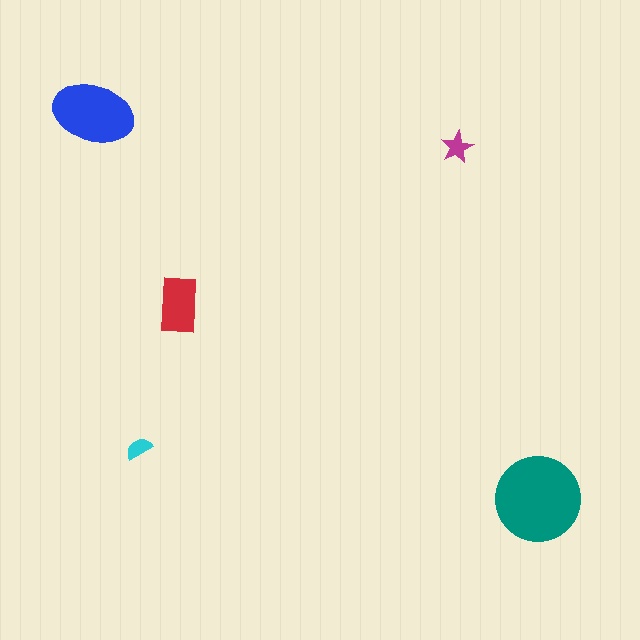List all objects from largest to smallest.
The teal circle, the blue ellipse, the red rectangle, the magenta star, the cyan semicircle.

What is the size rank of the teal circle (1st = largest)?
1st.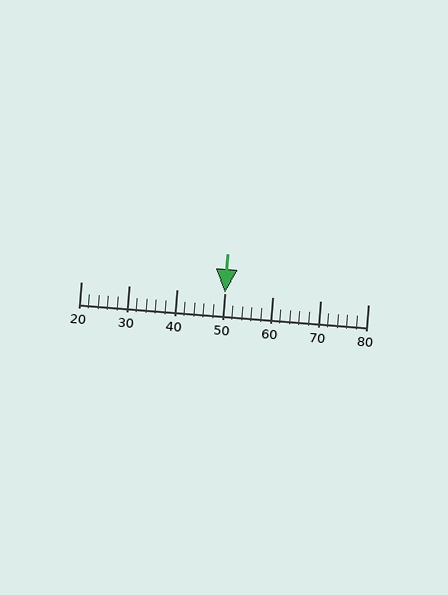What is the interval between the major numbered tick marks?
The major tick marks are spaced 10 units apart.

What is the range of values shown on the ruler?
The ruler shows values from 20 to 80.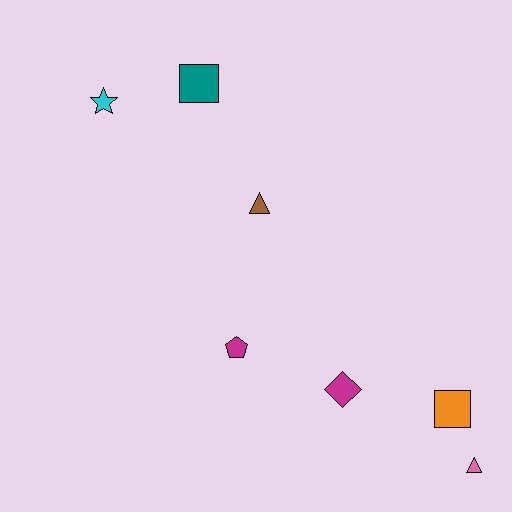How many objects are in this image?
There are 7 objects.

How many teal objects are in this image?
There is 1 teal object.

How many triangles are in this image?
There are 2 triangles.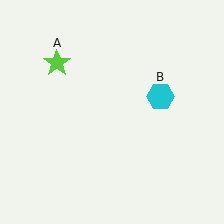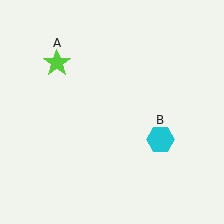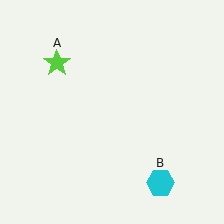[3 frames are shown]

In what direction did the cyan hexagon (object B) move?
The cyan hexagon (object B) moved down.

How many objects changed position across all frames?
1 object changed position: cyan hexagon (object B).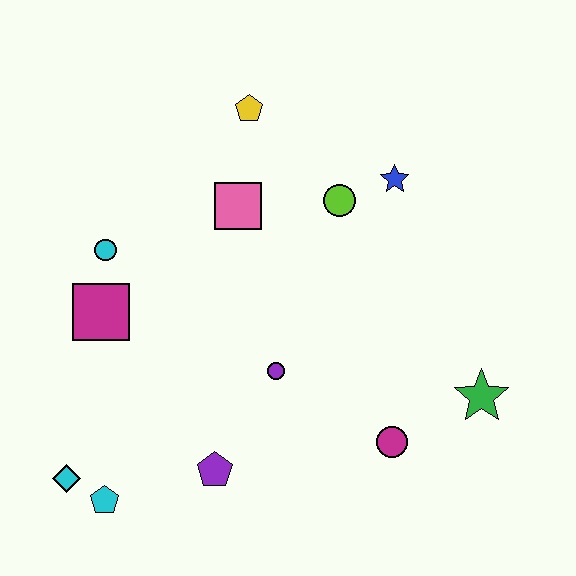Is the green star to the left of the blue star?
No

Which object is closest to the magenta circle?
The green star is closest to the magenta circle.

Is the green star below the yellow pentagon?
Yes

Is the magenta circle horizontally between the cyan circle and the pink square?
No